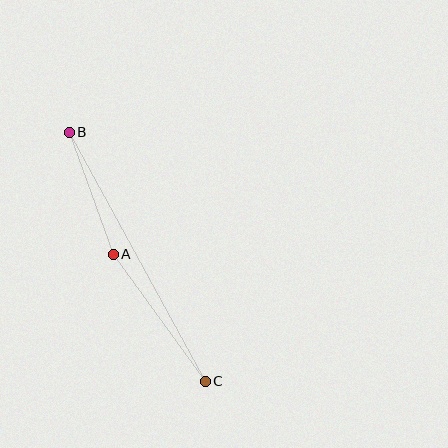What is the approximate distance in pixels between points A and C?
The distance between A and C is approximately 157 pixels.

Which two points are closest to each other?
Points A and B are closest to each other.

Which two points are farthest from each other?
Points B and C are farthest from each other.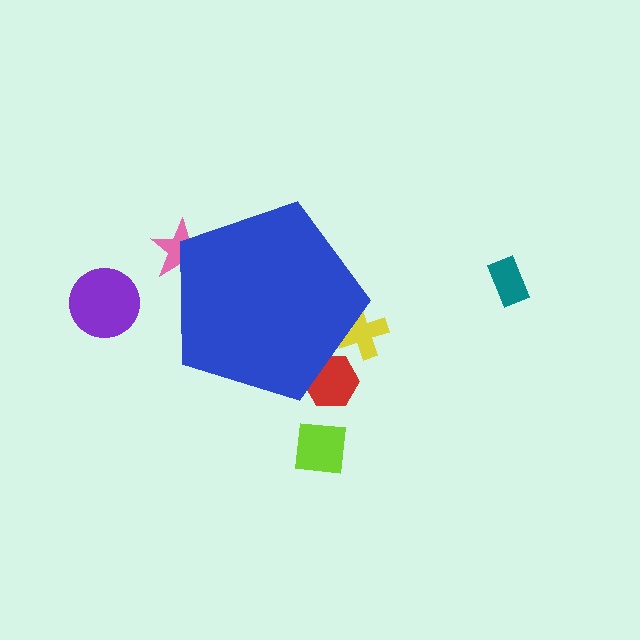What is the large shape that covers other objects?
A blue pentagon.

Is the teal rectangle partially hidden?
No, the teal rectangle is fully visible.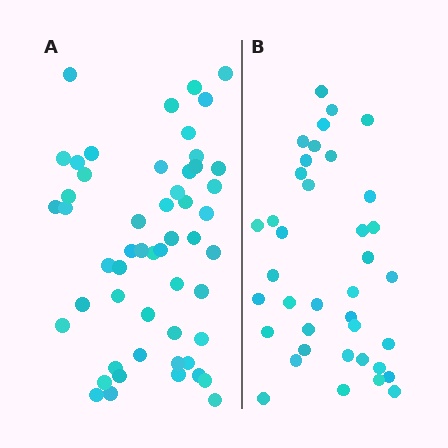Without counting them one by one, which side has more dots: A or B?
Region A (the left region) has more dots.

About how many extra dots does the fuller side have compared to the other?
Region A has approximately 15 more dots than region B.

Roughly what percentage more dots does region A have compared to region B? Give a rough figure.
About 40% more.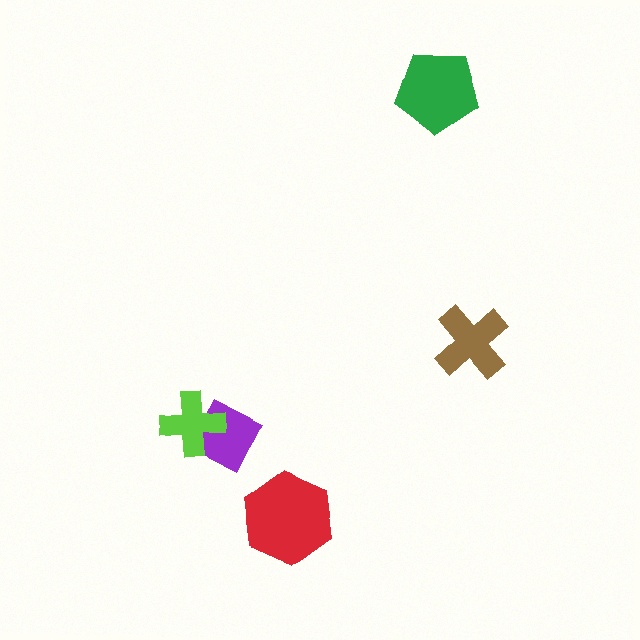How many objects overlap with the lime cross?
1 object overlaps with the lime cross.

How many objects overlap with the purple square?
1 object overlaps with the purple square.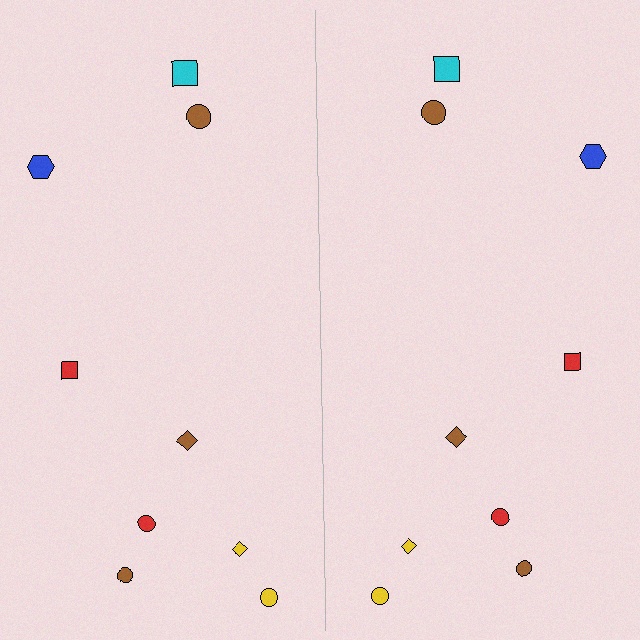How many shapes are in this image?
There are 18 shapes in this image.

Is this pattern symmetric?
Yes, this pattern has bilateral (reflection) symmetry.